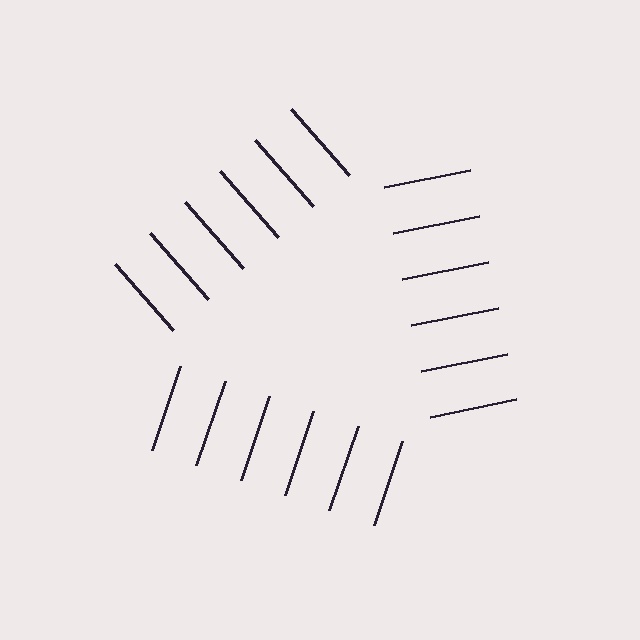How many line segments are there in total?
18 — 6 along each of the 3 edges.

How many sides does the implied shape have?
3 sides — the line-ends trace a triangle.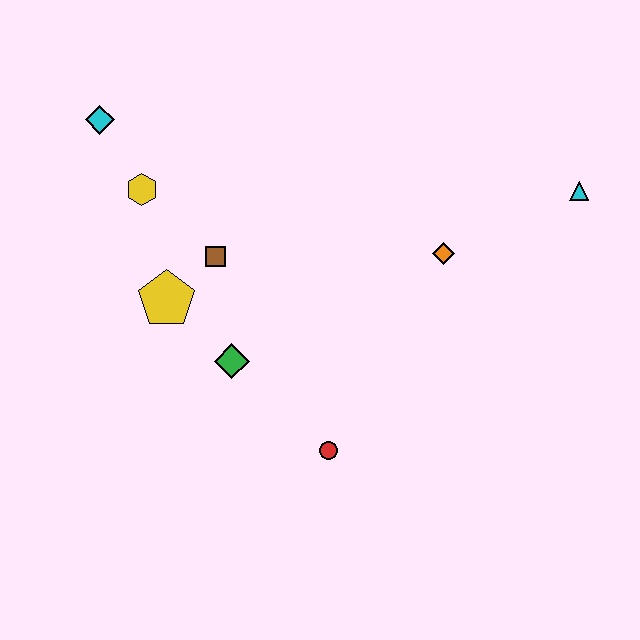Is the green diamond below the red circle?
No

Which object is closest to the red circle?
The green diamond is closest to the red circle.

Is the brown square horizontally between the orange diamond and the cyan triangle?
No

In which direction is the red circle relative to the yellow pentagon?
The red circle is to the right of the yellow pentagon.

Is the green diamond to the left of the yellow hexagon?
No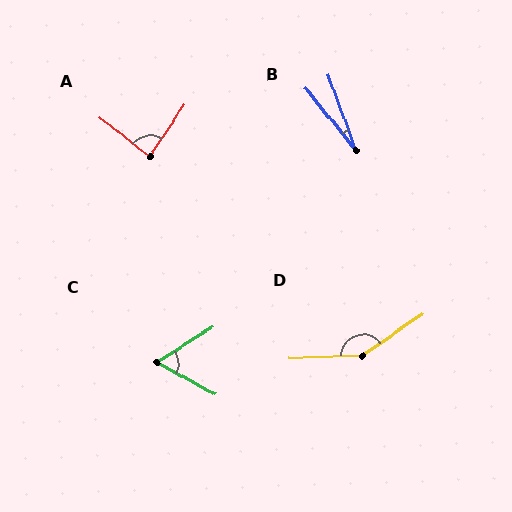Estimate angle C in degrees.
Approximately 61 degrees.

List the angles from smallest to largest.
B (19°), C (61°), A (86°), D (147°).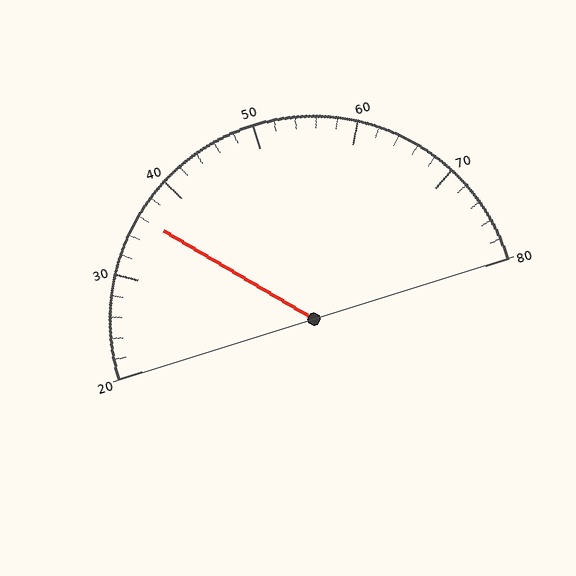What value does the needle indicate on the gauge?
The needle indicates approximately 36.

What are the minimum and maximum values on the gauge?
The gauge ranges from 20 to 80.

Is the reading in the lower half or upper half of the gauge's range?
The reading is in the lower half of the range (20 to 80).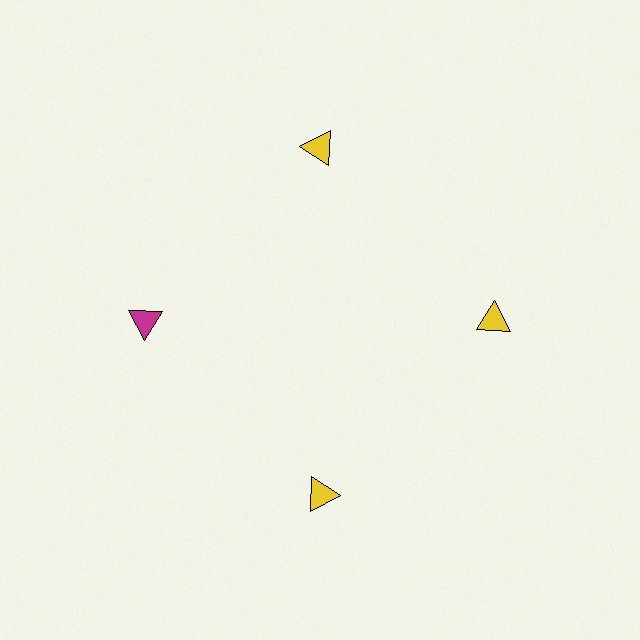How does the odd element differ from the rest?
It has a different color: magenta instead of yellow.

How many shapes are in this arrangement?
There are 4 shapes arranged in a ring pattern.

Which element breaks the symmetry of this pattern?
The magenta triangle at roughly the 9 o'clock position breaks the symmetry. All other shapes are yellow triangles.